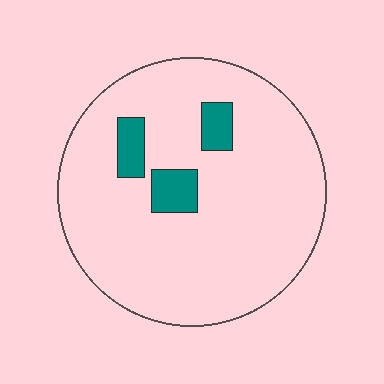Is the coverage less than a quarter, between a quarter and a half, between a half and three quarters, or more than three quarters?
Less than a quarter.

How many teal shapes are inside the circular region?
3.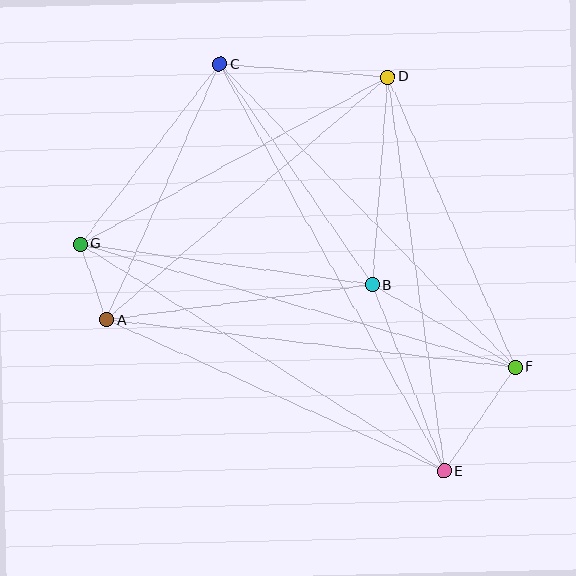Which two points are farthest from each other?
Points C and E are farthest from each other.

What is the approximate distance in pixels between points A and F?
The distance between A and F is approximately 411 pixels.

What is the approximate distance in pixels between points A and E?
The distance between A and E is approximately 370 pixels.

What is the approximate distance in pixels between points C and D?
The distance between C and D is approximately 169 pixels.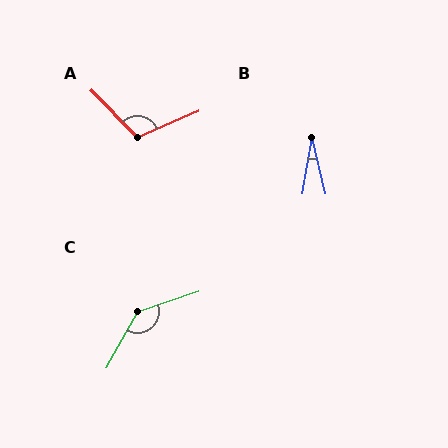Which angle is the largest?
C, at approximately 138 degrees.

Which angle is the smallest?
B, at approximately 22 degrees.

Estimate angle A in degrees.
Approximately 111 degrees.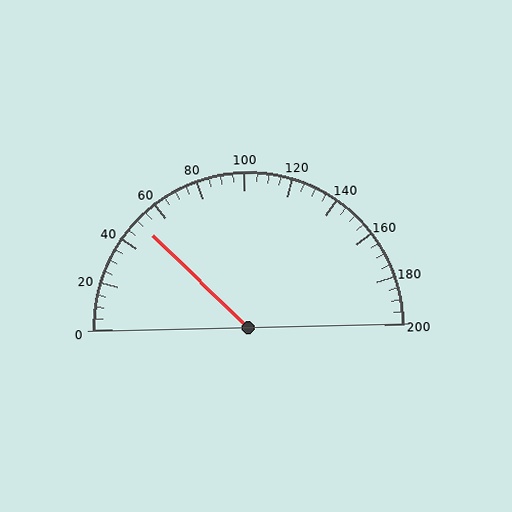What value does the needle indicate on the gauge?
The needle indicates approximately 50.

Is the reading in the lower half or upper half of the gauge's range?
The reading is in the lower half of the range (0 to 200).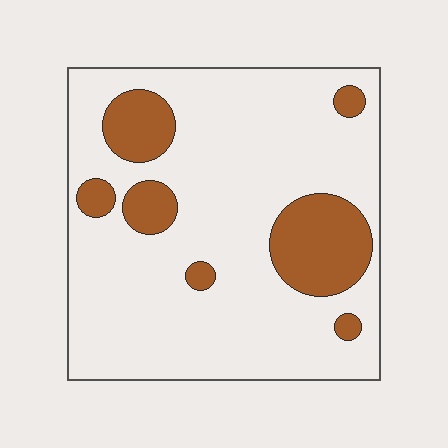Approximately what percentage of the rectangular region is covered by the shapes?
Approximately 20%.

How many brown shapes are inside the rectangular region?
7.